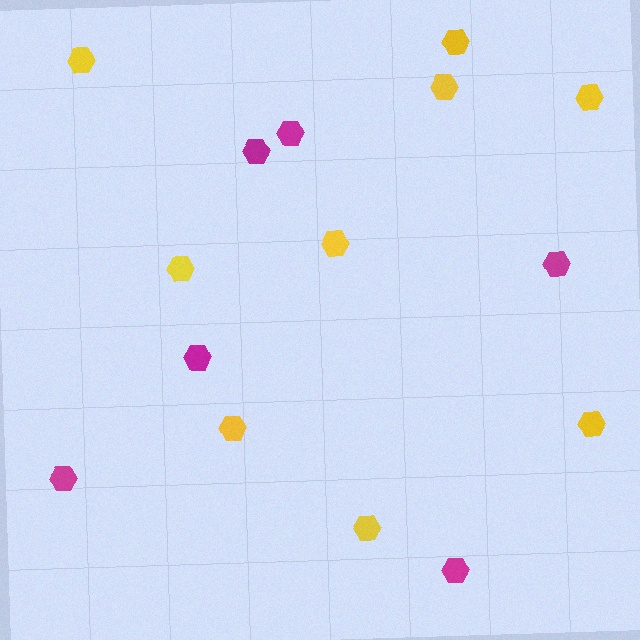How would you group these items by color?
There are 2 groups: one group of magenta hexagons (6) and one group of yellow hexagons (9).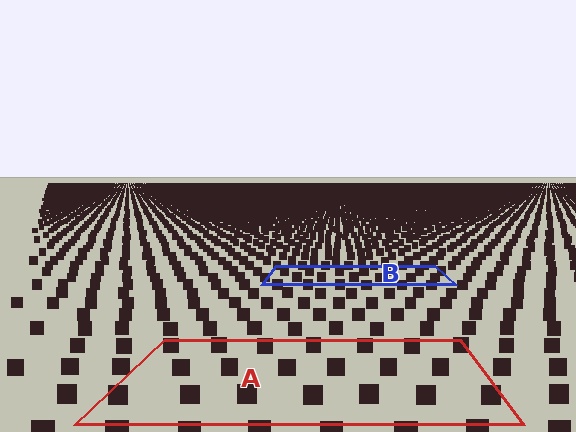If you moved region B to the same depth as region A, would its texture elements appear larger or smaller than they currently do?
They would appear larger. At a closer depth, the same texture elements are projected at a bigger on-screen size.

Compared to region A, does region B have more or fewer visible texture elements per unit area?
Region B has more texture elements per unit area — they are packed more densely because it is farther away.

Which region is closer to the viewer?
Region A is closer. The texture elements there are larger and more spread out.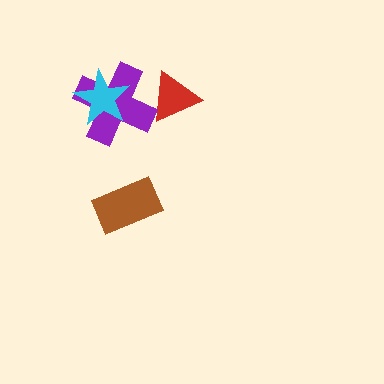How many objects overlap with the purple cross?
2 objects overlap with the purple cross.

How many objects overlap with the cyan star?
1 object overlaps with the cyan star.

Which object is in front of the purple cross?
The cyan star is in front of the purple cross.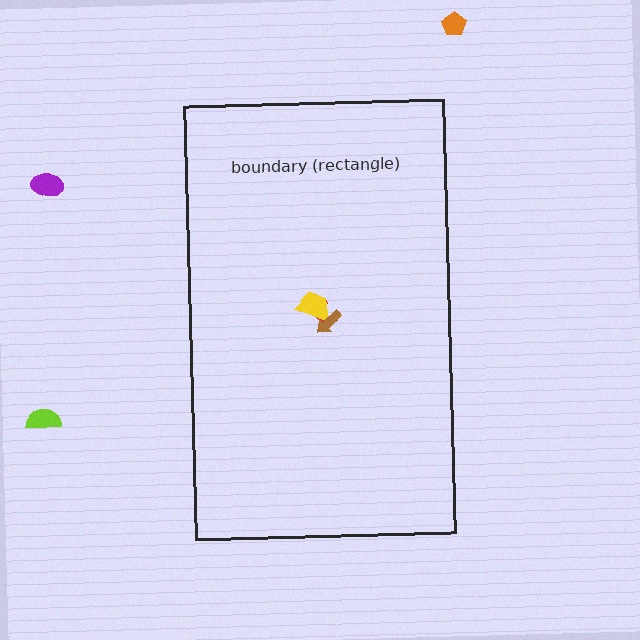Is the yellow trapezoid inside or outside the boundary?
Inside.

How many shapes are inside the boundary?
3 inside, 3 outside.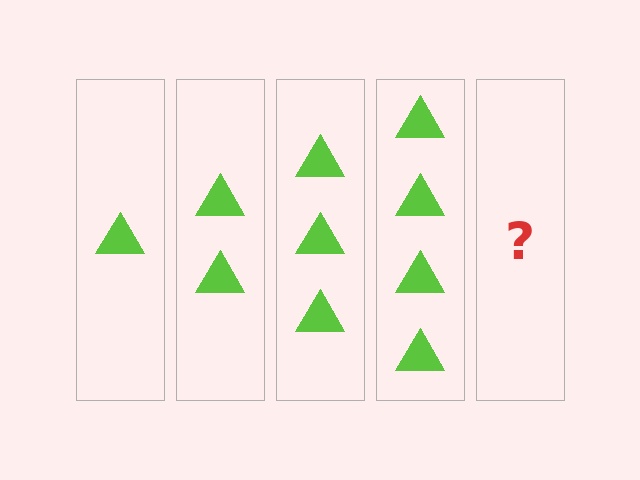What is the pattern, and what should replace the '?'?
The pattern is that each step adds one more triangle. The '?' should be 5 triangles.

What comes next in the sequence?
The next element should be 5 triangles.